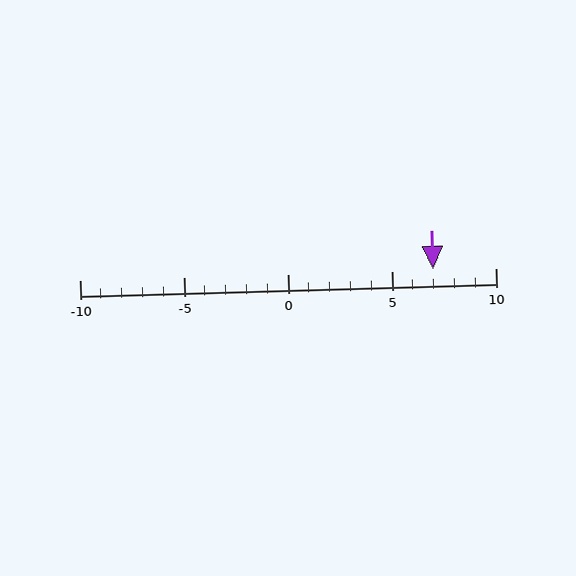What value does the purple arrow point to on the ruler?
The purple arrow points to approximately 7.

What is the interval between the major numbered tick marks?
The major tick marks are spaced 5 units apart.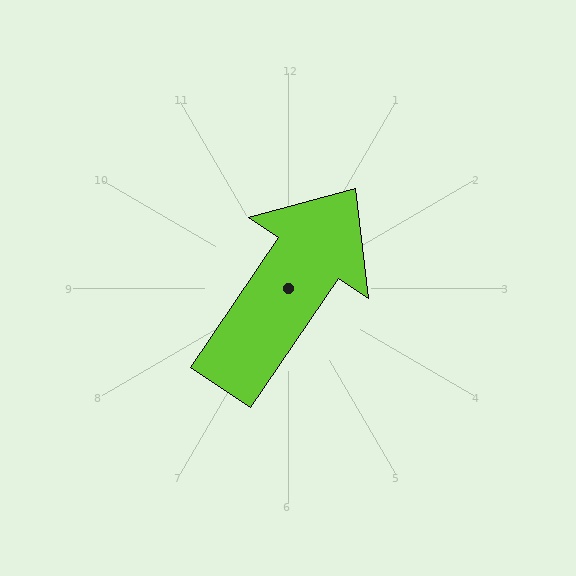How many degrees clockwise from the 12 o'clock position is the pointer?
Approximately 34 degrees.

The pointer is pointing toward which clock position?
Roughly 1 o'clock.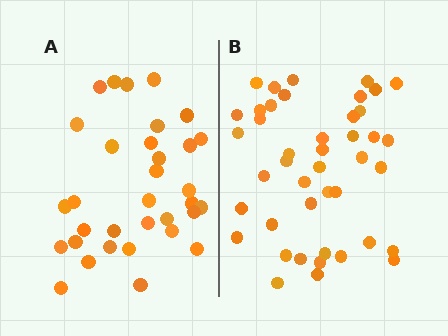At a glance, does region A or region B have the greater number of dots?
Region B (the right region) has more dots.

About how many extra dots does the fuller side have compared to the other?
Region B has roughly 10 or so more dots than region A.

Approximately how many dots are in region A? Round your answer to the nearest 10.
About 30 dots. (The exact count is 33, which rounds to 30.)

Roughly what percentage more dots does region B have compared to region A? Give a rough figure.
About 30% more.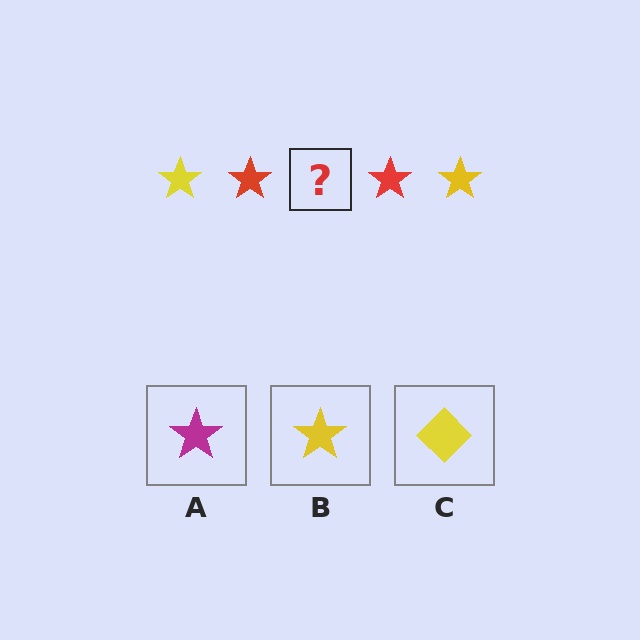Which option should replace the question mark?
Option B.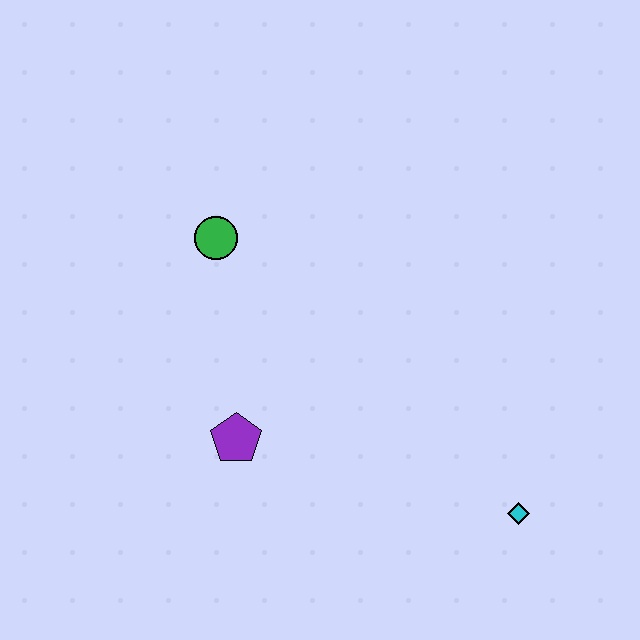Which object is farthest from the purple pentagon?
The cyan diamond is farthest from the purple pentagon.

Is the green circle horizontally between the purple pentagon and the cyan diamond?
No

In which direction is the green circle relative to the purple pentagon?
The green circle is above the purple pentagon.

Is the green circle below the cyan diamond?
No